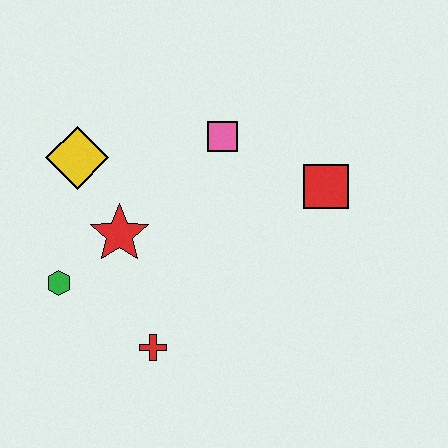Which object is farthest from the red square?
The green hexagon is farthest from the red square.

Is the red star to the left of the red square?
Yes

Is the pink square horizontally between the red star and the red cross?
No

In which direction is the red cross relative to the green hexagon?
The red cross is to the right of the green hexagon.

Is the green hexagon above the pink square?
No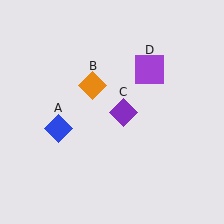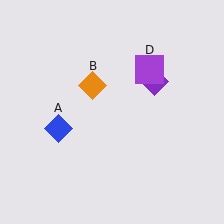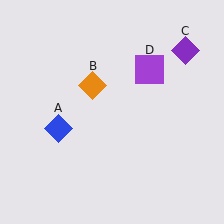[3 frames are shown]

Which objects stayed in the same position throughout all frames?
Blue diamond (object A) and orange diamond (object B) and purple square (object D) remained stationary.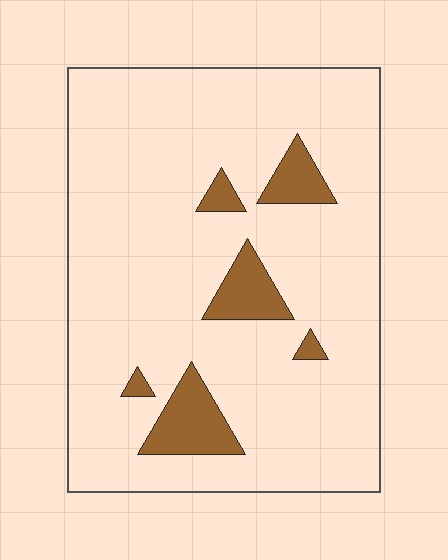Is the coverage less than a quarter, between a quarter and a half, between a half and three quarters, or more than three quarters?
Less than a quarter.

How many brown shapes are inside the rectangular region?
6.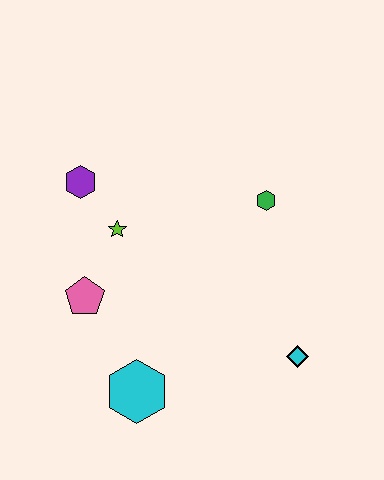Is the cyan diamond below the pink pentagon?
Yes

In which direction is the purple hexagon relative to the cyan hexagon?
The purple hexagon is above the cyan hexagon.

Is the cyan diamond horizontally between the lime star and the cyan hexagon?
No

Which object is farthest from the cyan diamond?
The purple hexagon is farthest from the cyan diamond.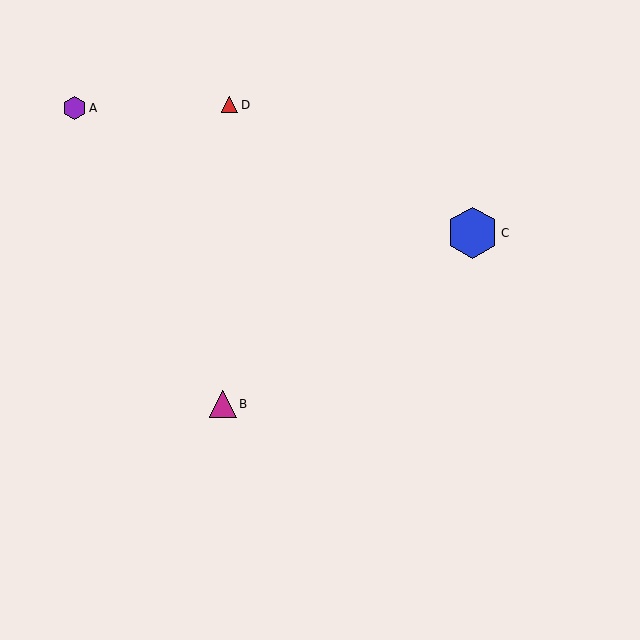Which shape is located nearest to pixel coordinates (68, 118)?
The purple hexagon (labeled A) at (75, 108) is nearest to that location.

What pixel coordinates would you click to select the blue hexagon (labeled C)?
Click at (473, 233) to select the blue hexagon C.